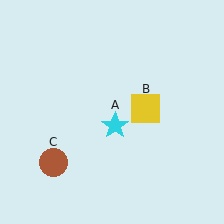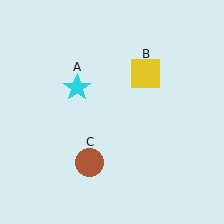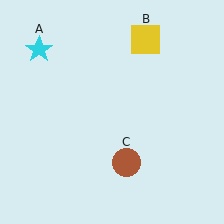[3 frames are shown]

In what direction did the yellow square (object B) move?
The yellow square (object B) moved up.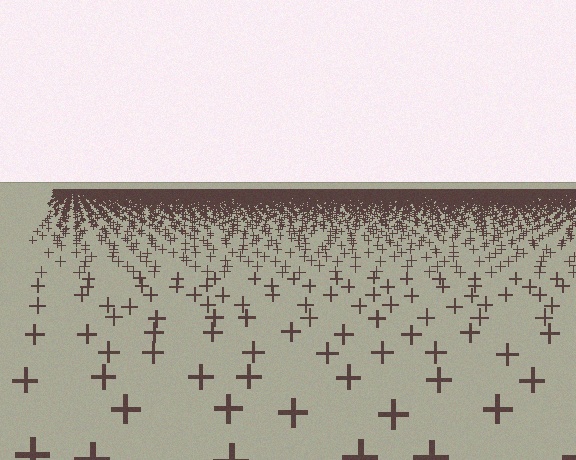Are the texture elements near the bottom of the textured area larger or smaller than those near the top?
Larger. Near the bottom, elements are closer to the viewer and appear at a bigger on-screen size.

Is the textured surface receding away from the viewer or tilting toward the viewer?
The surface is receding away from the viewer. Texture elements get smaller and denser toward the top.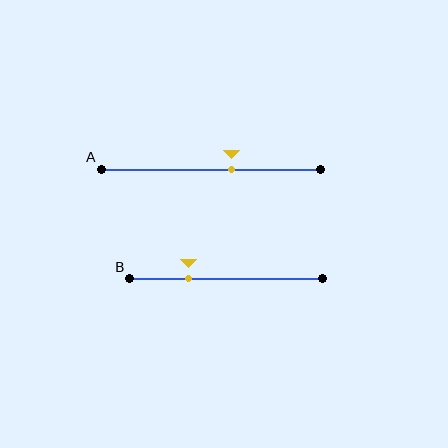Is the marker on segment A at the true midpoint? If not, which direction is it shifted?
No, the marker on segment A is shifted to the right by about 10% of the segment length.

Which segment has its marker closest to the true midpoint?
Segment A has its marker closest to the true midpoint.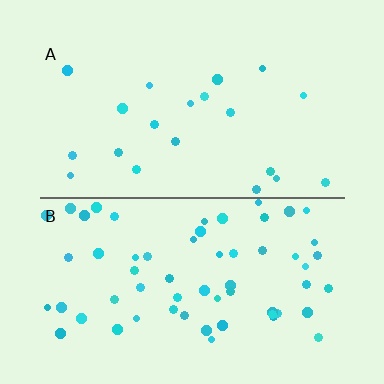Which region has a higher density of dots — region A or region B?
B (the bottom).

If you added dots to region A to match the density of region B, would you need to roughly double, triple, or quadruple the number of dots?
Approximately triple.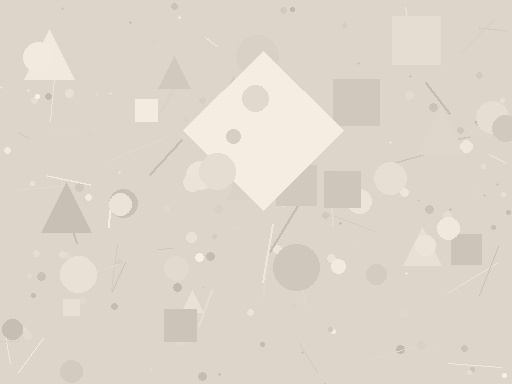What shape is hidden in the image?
A diamond is hidden in the image.